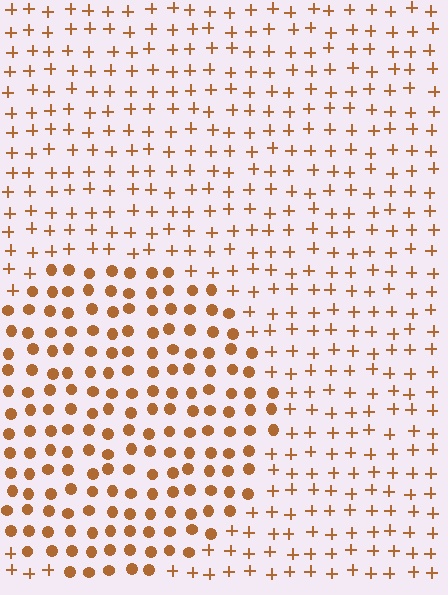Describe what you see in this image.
The image is filled with small brown elements arranged in a uniform grid. A circle-shaped region contains circles, while the surrounding area contains plus signs. The boundary is defined purely by the change in element shape.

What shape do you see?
I see a circle.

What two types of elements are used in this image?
The image uses circles inside the circle region and plus signs outside it.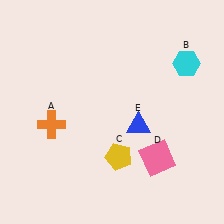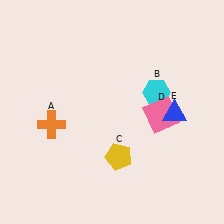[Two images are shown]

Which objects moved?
The objects that moved are: the cyan hexagon (B), the pink square (D), the blue triangle (E).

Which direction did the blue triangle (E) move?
The blue triangle (E) moved right.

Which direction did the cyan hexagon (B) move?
The cyan hexagon (B) moved left.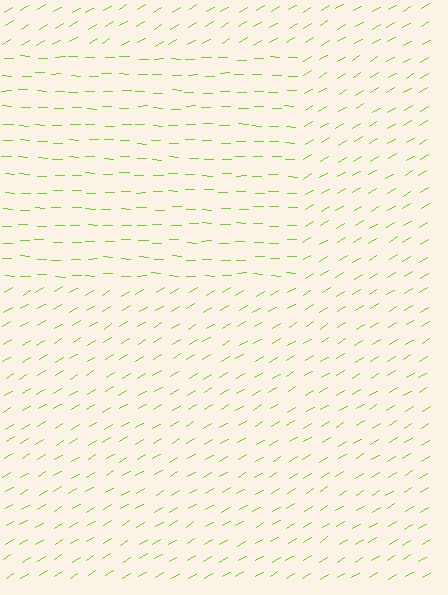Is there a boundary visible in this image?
Yes, there is a texture boundary formed by a change in line orientation.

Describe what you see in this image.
The image is filled with small lime line segments. A rectangle region in the image has lines oriented differently from the surrounding lines, creating a visible texture boundary.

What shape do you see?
I see a rectangle.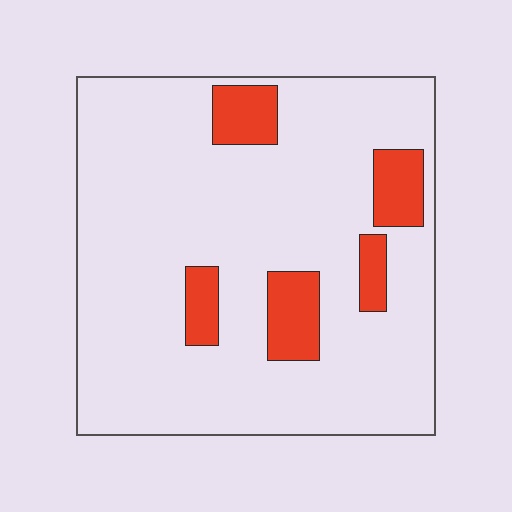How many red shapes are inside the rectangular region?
5.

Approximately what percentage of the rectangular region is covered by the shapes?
Approximately 15%.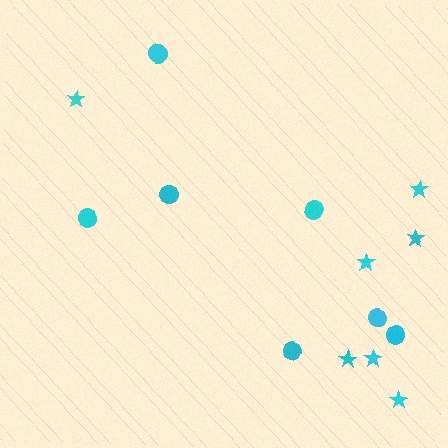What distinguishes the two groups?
There are 2 groups: one group of circles (7) and one group of stars (7).